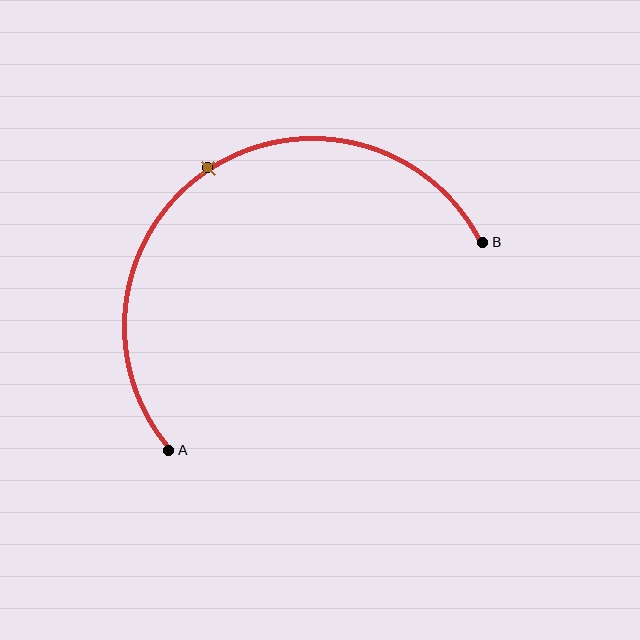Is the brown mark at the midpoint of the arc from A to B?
Yes. The brown mark lies on the arc at equal arc-length from both A and B — it is the arc midpoint.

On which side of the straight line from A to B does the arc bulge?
The arc bulges above the straight line connecting A and B.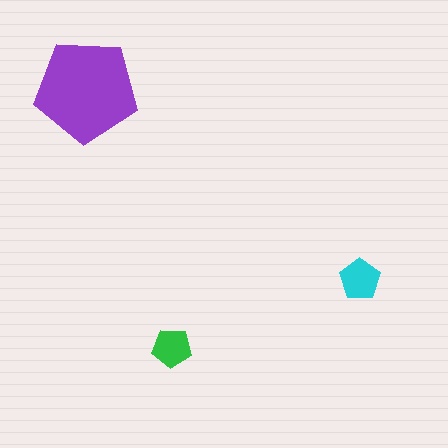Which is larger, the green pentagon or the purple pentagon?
The purple one.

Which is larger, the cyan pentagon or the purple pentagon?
The purple one.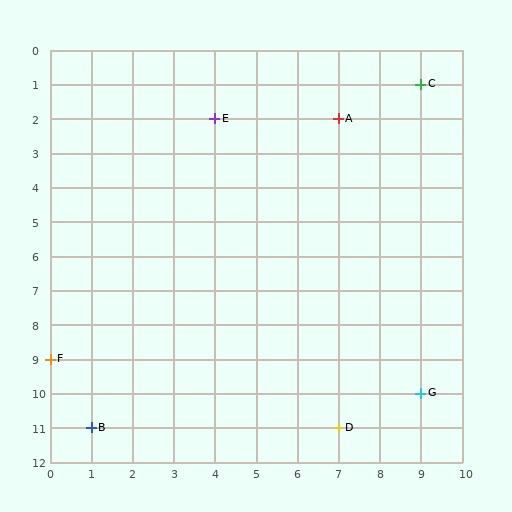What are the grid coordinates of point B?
Point B is at grid coordinates (1, 11).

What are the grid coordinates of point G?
Point G is at grid coordinates (9, 10).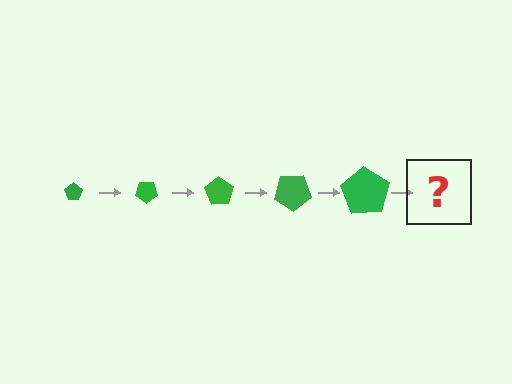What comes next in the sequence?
The next element should be a pentagon, larger than the previous one and rotated 175 degrees from the start.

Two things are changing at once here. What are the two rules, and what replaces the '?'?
The two rules are that the pentagon grows larger each step and it rotates 35 degrees each step. The '?' should be a pentagon, larger than the previous one and rotated 175 degrees from the start.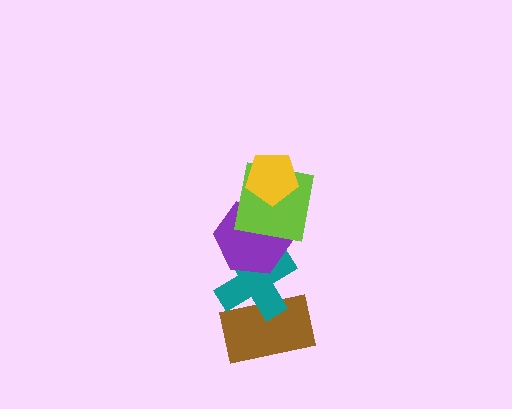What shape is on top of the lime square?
The yellow pentagon is on top of the lime square.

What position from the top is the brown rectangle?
The brown rectangle is 5th from the top.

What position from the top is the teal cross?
The teal cross is 4th from the top.